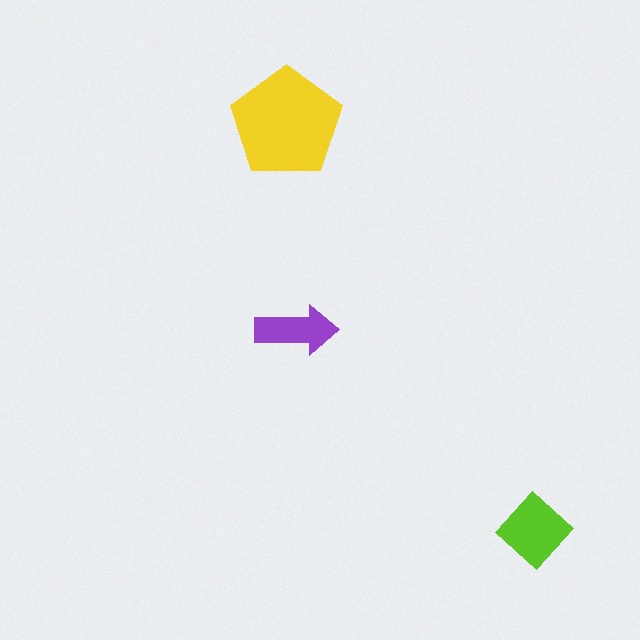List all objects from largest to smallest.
The yellow pentagon, the lime diamond, the purple arrow.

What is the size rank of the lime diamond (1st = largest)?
2nd.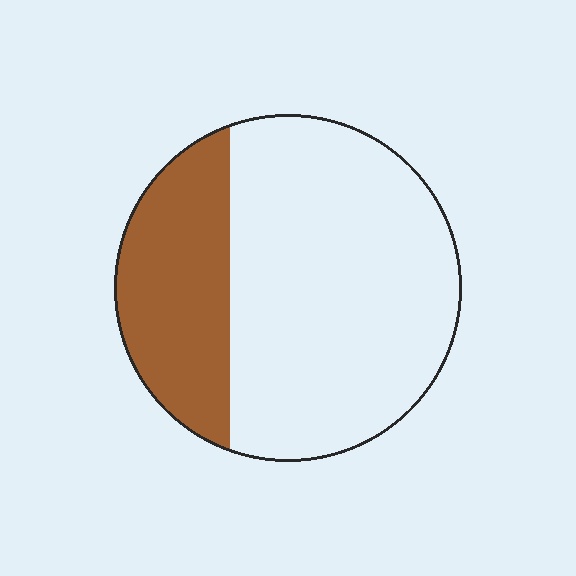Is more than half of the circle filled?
No.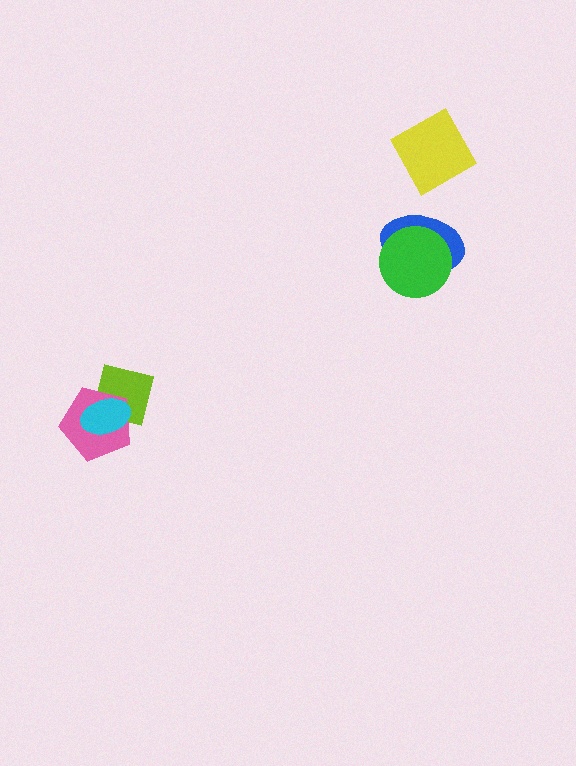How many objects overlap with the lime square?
2 objects overlap with the lime square.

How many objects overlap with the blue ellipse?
1 object overlaps with the blue ellipse.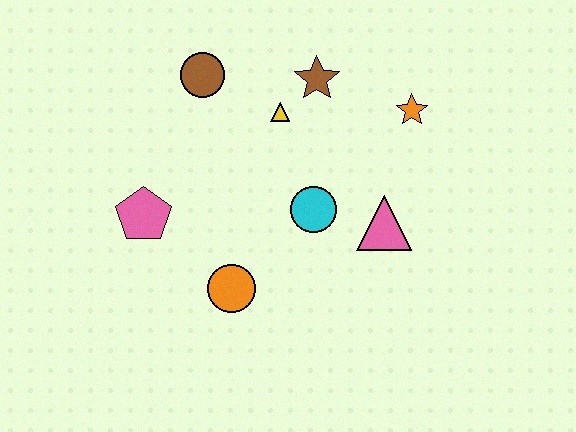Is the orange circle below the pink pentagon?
Yes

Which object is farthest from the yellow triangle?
The orange circle is farthest from the yellow triangle.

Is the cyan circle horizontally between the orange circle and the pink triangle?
Yes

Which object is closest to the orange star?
The brown star is closest to the orange star.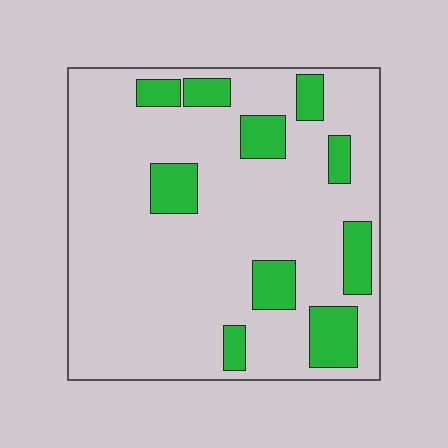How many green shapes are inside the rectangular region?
10.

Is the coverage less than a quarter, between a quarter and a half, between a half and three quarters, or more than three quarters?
Less than a quarter.